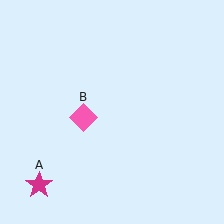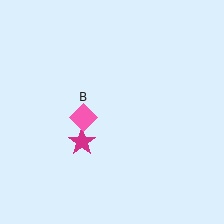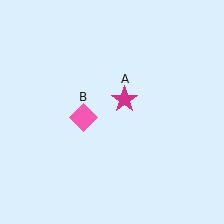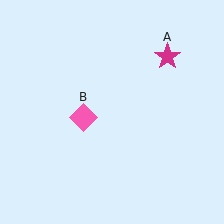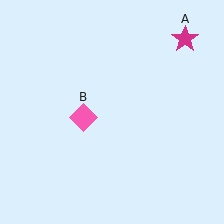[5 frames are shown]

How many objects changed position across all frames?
1 object changed position: magenta star (object A).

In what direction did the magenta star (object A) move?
The magenta star (object A) moved up and to the right.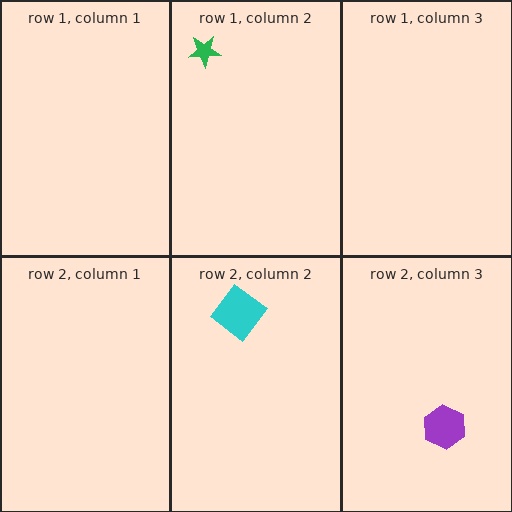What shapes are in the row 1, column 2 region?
The green star.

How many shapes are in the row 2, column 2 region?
1.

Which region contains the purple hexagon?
The row 2, column 3 region.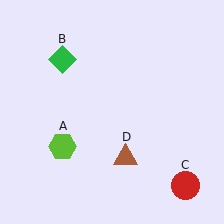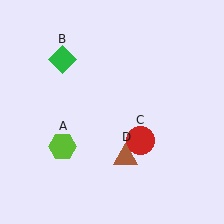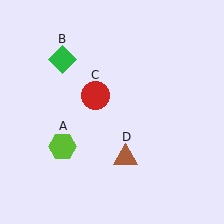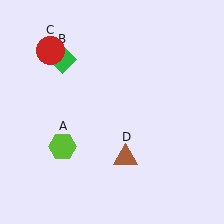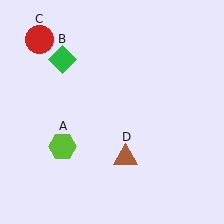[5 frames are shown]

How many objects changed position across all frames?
1 object changed position: red circle (object C).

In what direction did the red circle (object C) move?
The red circle (object C) moved up and to the left.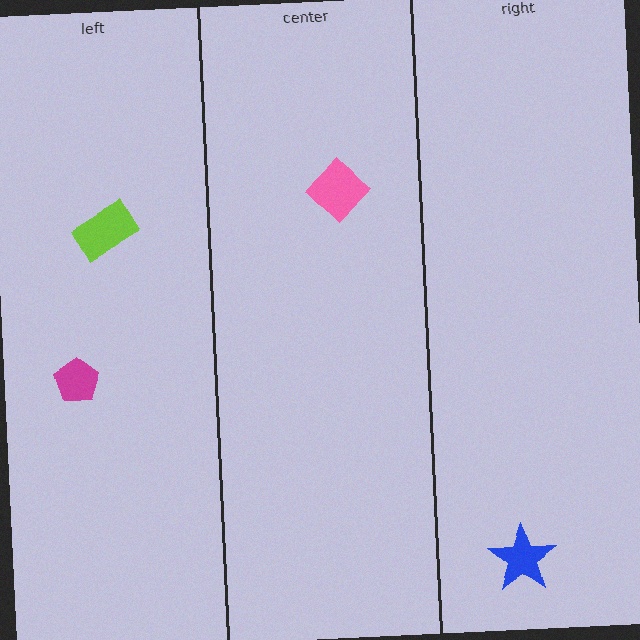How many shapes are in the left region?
2.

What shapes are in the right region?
The blue star.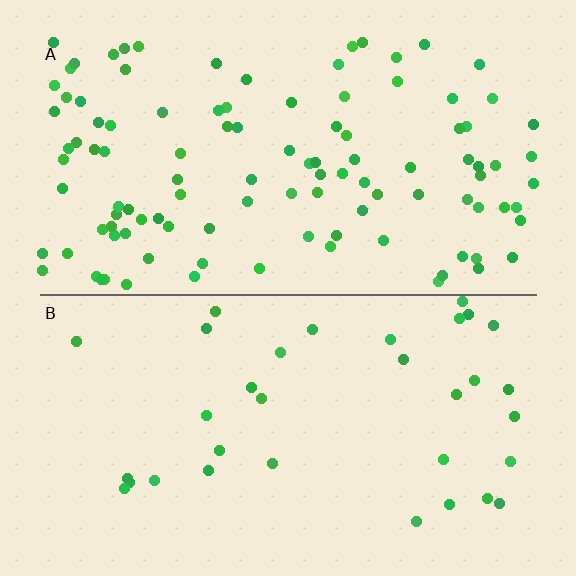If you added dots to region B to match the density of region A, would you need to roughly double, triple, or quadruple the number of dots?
Approximately triple.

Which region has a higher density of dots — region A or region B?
A (the top).